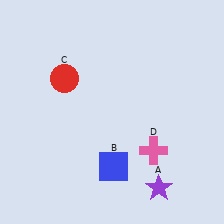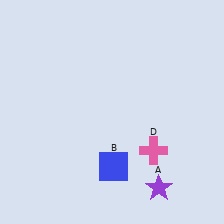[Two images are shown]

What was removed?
The red circle (C) was removed in Image 2.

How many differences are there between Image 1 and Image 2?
There is 1 difference between the two images.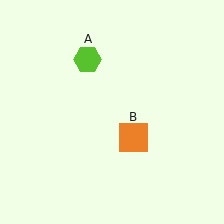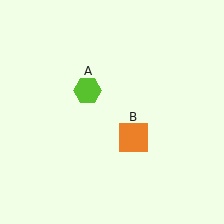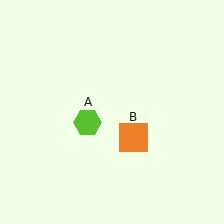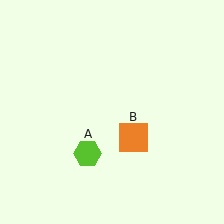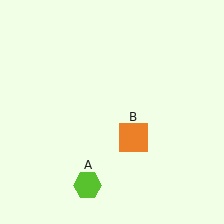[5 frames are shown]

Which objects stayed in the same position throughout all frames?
Orange square (object B) remained stationary.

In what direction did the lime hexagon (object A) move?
The lime hexagon (object A) moved down.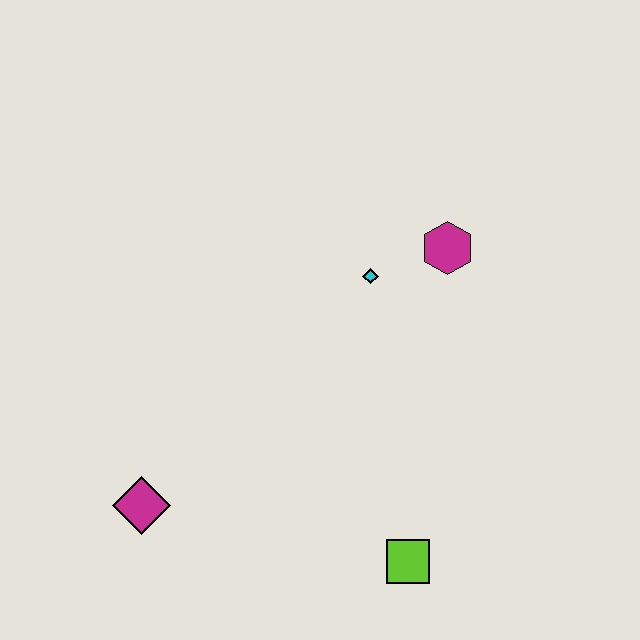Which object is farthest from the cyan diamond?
The magenta diamond is farthest from the cyan diamond.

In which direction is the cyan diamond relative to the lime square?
The cyan diamond is above the lime square.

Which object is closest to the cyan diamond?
The magenta hexagon is closest to the cyan diamond.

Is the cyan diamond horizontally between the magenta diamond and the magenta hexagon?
Yes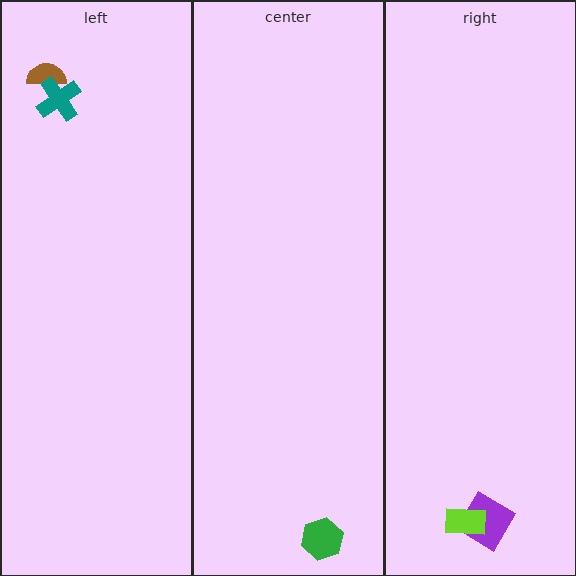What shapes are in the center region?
The green hexagon.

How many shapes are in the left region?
2.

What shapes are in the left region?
The brown semicircle, the teal cross.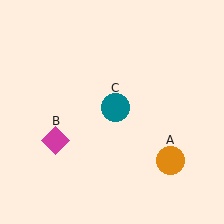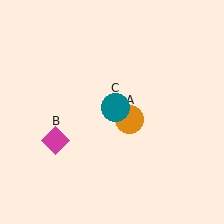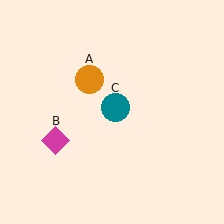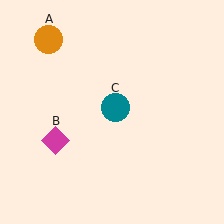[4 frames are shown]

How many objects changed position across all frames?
1 object changed position: orange circle (object A).